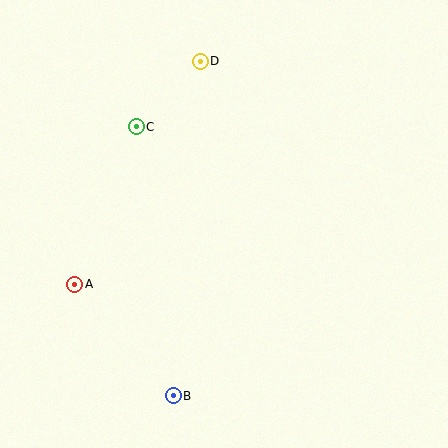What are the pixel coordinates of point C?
Point C is at (136, 127).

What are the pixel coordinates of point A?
Point A is at (75, 284).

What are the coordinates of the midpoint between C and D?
The midpoint between C and D is at (168, 94).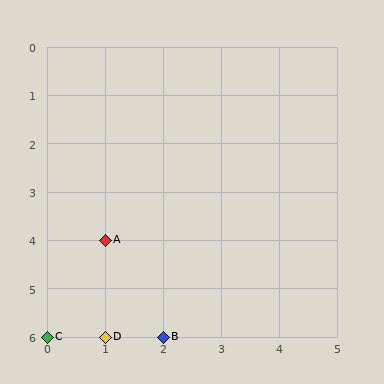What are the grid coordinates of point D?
Point D is at grid coordinates (1, 6).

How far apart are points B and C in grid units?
Points B and C are 2 columns apart.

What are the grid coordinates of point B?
Point B is at grid coordinates (2, 6).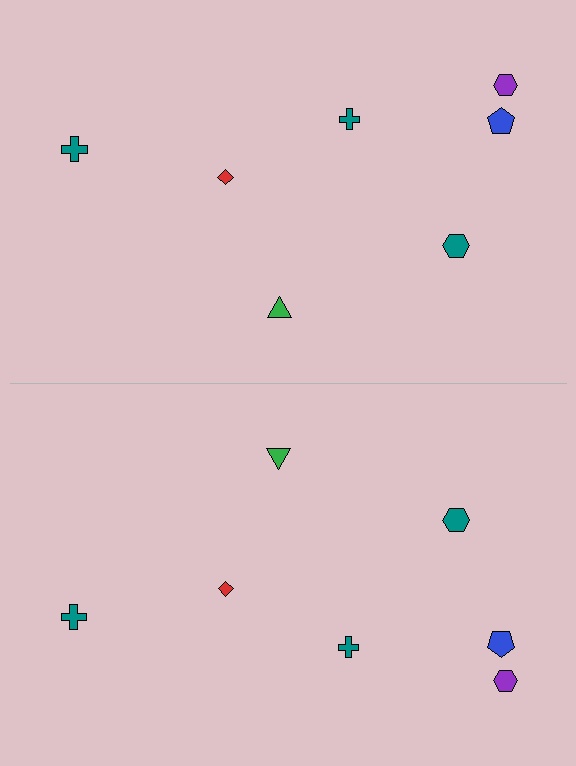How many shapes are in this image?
There are 14 shapes in this image.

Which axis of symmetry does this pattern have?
The pattern has a horizontal axis of symmetry running through the center of the image.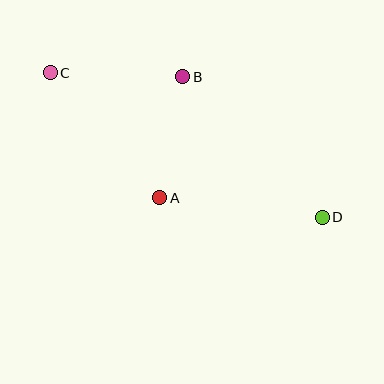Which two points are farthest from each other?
Points C and D are farthest from each other.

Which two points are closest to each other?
Points A and B are closest to each other.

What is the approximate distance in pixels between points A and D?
The distance between A and D is approximately 164 pixels.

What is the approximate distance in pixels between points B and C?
The distance between B and C is approximately 133 pixels.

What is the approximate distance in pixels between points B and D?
The distance between B and D is approximately 198 pixels.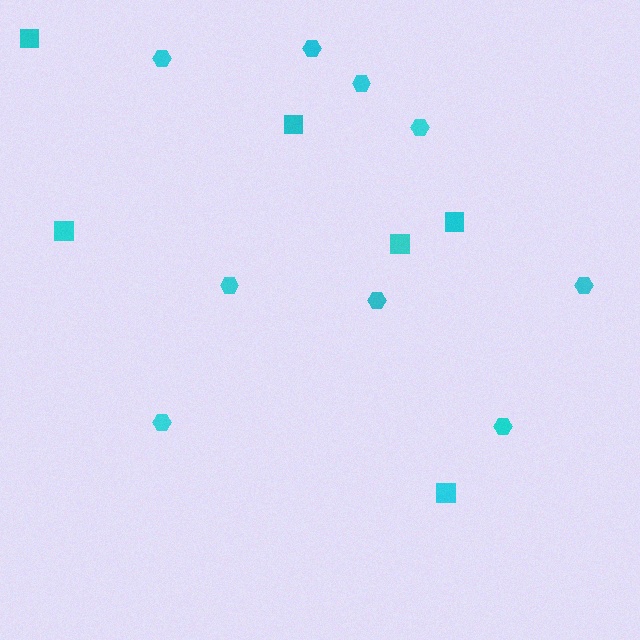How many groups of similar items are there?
There are 2 groups: one group of squares (6) and one group of hexagons (9).